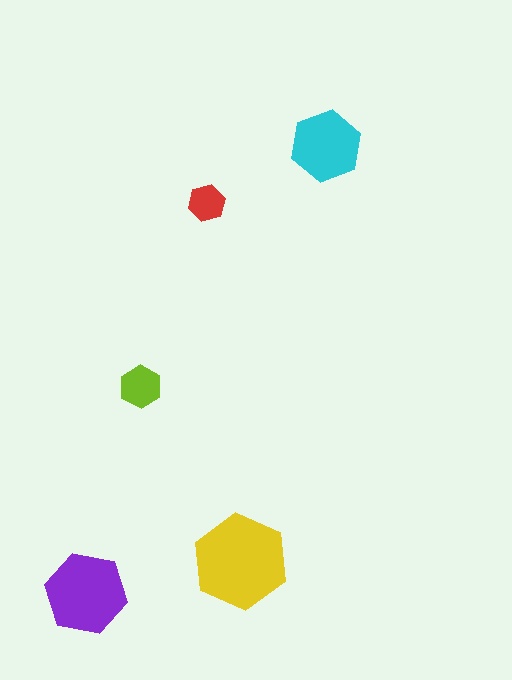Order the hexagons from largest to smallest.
the yellow one, the purple one, the cyan one, the lime one, the red one.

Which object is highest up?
The cyan hexagon is topmost.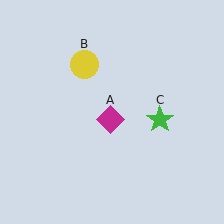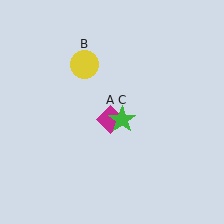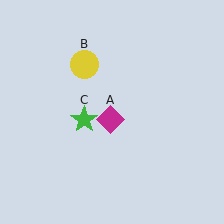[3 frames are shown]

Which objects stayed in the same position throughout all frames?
Magenta diamond (object A) and yellow circle (object B) remained stationary.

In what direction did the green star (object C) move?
The green star (object C) moved left.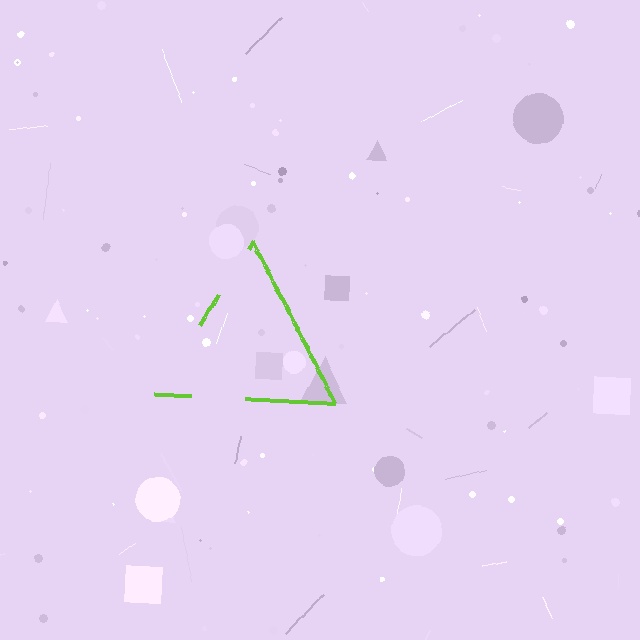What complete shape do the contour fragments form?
The contour fragments form a triangle.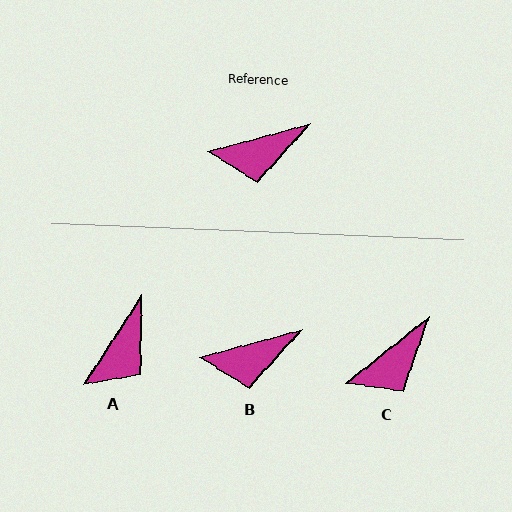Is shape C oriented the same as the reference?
No, it is off by about 24 degrees.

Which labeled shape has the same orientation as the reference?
B.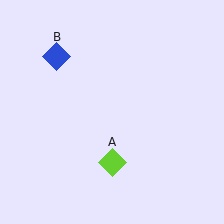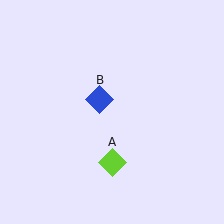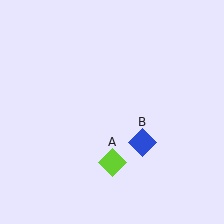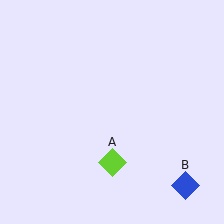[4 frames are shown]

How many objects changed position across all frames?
1 object changed position: blue diamond (object B).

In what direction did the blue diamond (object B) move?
The blue diamond (object B) moved down and to the right.